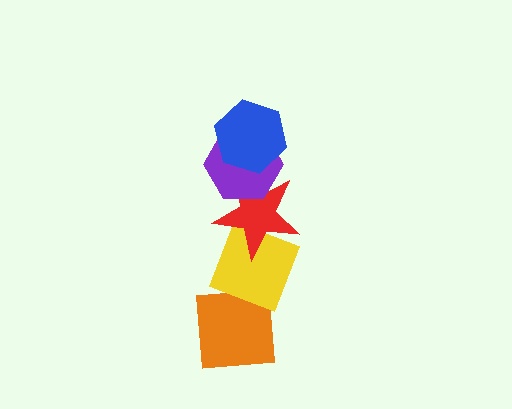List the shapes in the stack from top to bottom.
From top to bottom: the blue hexagon, the purple hexagon, the red star, the yellow diamond, the orange square.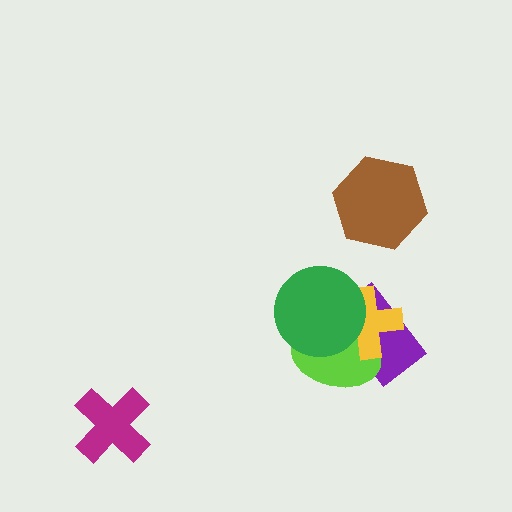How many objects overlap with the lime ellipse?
3 objects overlap with the lime ellipse.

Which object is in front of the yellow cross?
The green circle is in front of the yellow cross.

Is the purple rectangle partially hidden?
Yes, it is partially covered by another shape.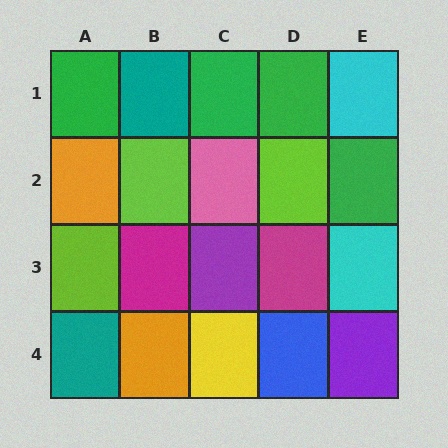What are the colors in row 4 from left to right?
Teal, orange, yellow, blue, purple.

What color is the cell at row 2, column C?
Pink.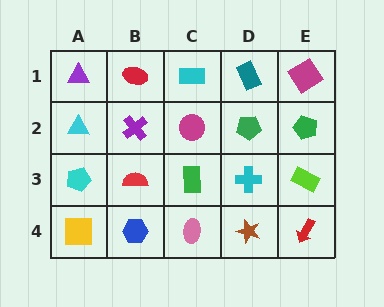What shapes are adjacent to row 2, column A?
A purple triangle (row 1, column A), a cyan pentagon (row 3, column A), a purple cross (row 2, column B).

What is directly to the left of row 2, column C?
A purple cross.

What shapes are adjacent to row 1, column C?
A magenta circle (row 2, column C), a red ellipse (row 1, column B), a teal rectangle (row 1, column D).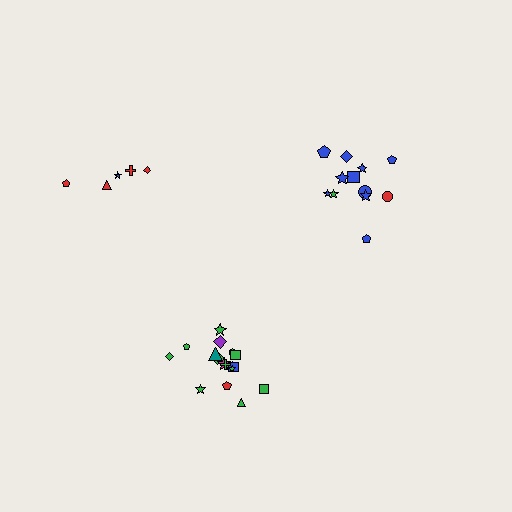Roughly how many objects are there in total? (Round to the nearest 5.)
Roughly 35 objects in total.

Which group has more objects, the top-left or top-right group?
The top-right group.